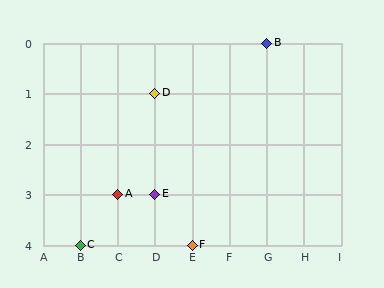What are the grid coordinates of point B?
Point B is at grid coordinates (G, 0).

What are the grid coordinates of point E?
Point E is at grid coordinates (D, 3).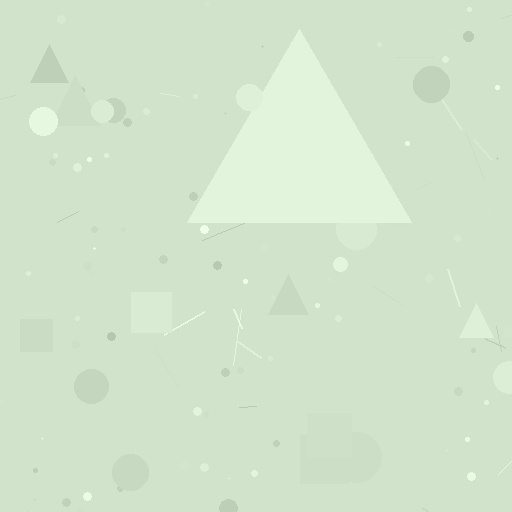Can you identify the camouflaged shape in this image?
The camouflaged shape is a triangle.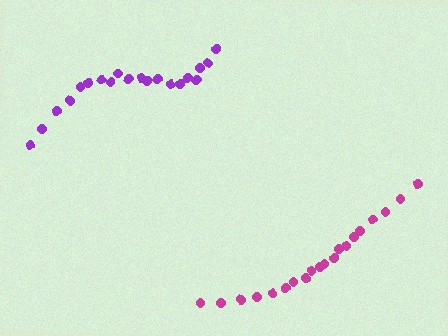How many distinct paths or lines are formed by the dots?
There are 2 distinct paths.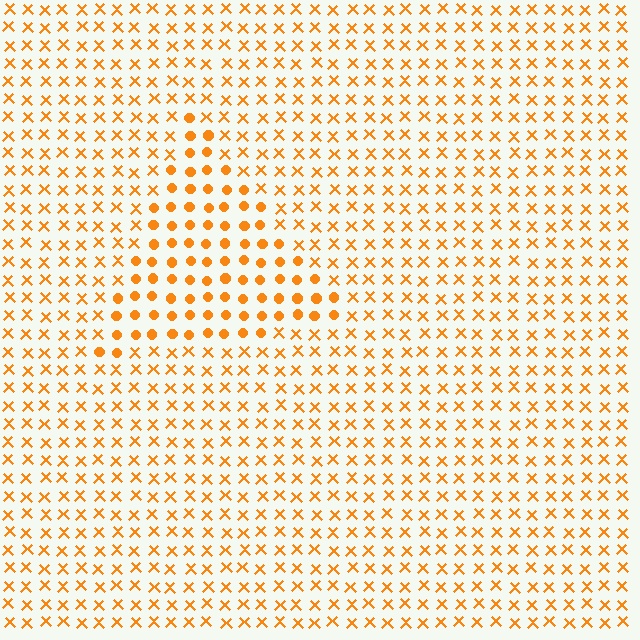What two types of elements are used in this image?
The image uses circles inside the triangle region and X marks outside it.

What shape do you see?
I see a triangle.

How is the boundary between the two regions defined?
The boundary is defined by a change in element shape: circles inside vs. X marks outside. All elements share the same color and spacing.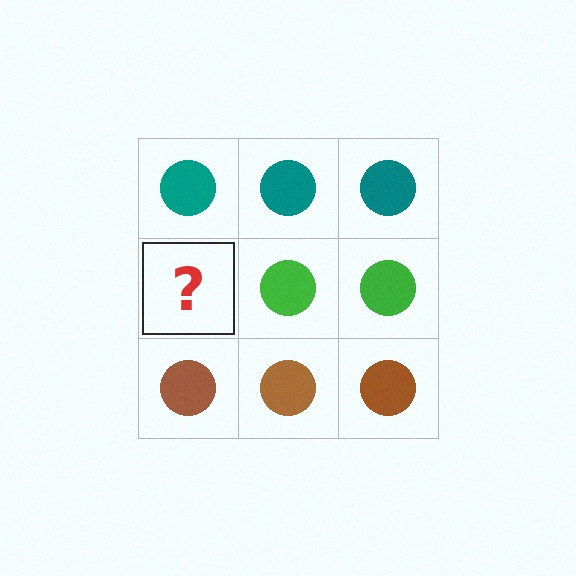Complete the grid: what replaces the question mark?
The question mark should be replaced with a green circle.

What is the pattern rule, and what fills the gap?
The rule is that each row has a consistent color. The gap should be filled with a green circle.